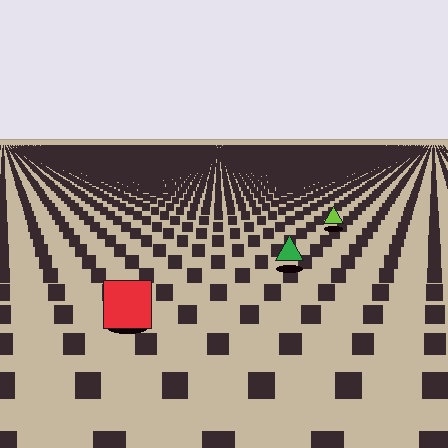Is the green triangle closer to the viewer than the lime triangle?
Yes. The green triangle is closer — you can tell from the texture gradient: the ground texture is coarser near it.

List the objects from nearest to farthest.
From nearest to farthest: the red square, the green triangle, the lime triangle.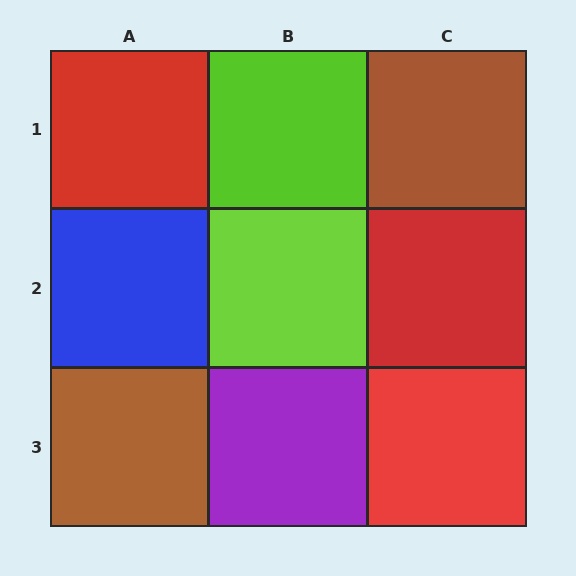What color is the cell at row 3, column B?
Purple.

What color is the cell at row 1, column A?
Red.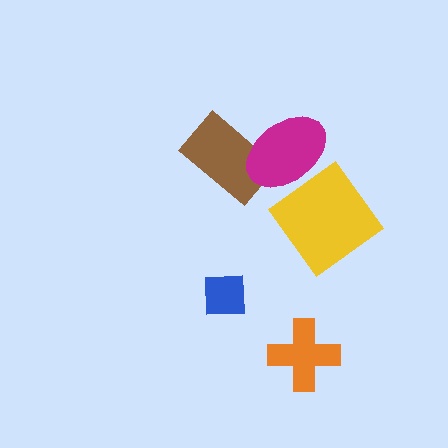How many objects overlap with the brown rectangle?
1 object overlaps with the brown rectangle.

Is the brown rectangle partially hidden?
Yes, it is partially covered by another shape.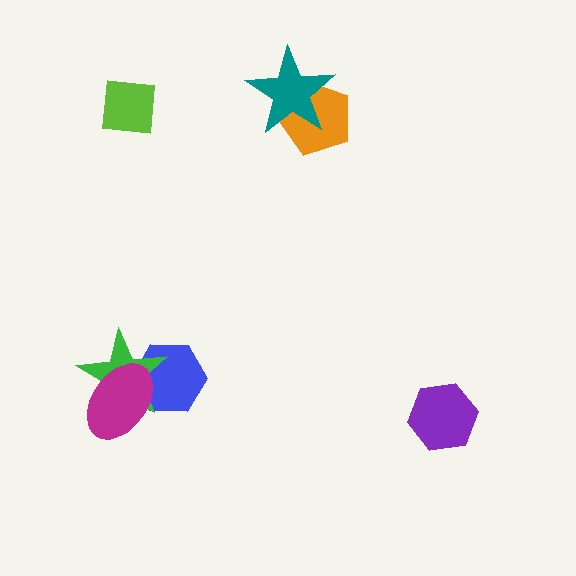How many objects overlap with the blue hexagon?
2 objects overlap with the blue hexagon.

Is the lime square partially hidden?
No, no other shape covers it.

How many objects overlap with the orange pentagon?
1 object overlaps with the orange pentagon.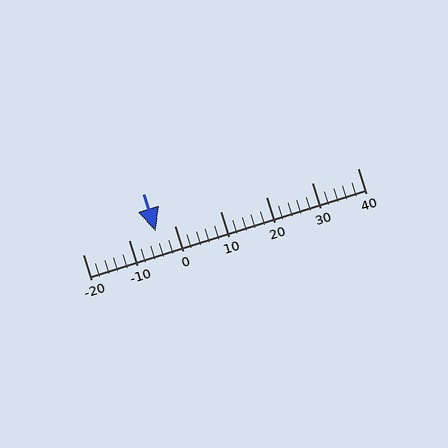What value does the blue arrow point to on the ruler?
The blue arrow points to approximately -4.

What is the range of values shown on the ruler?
The ruler shows values from -20 to 40.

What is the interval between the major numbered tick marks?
The major tick marks are spaced 10 units apart.